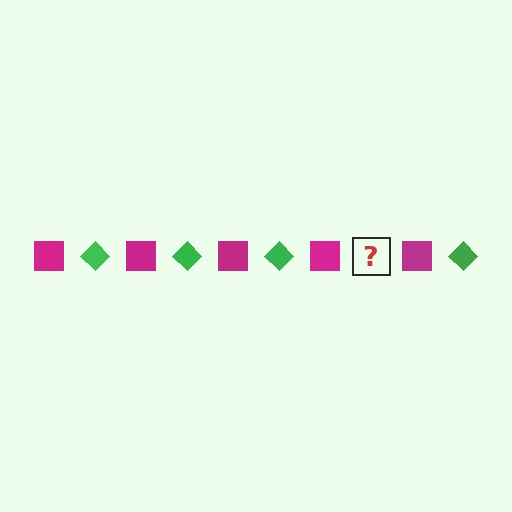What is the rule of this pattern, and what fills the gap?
The rule is that the pattern alternates between magenta square and green diamond. The gap should be filled with a green diamond.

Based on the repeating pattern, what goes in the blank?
The blank should be a green diamond.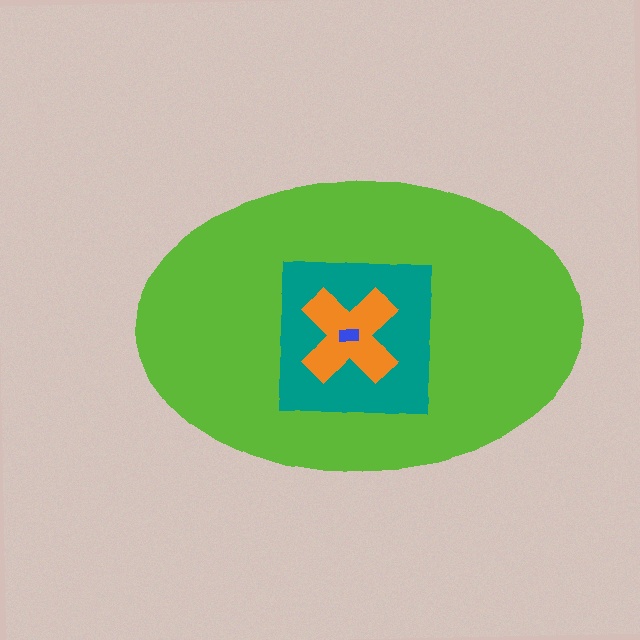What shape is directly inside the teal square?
The orange cross.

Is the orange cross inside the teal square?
Yes.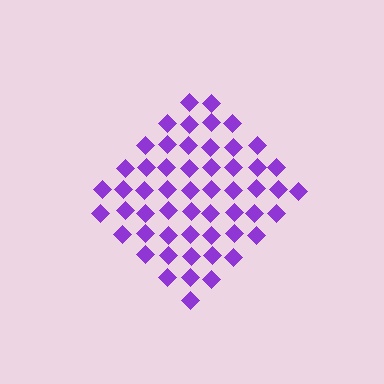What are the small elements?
The small elements are diamonds.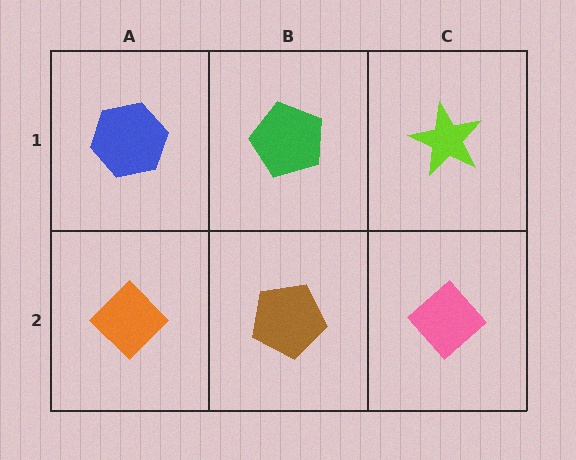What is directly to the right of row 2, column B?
A pink diamond.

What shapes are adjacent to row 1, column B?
A brown pentagon (row 2, column B), a blue hexagon (row 1, column A), a lime star (row 1, column C).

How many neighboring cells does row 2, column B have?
3.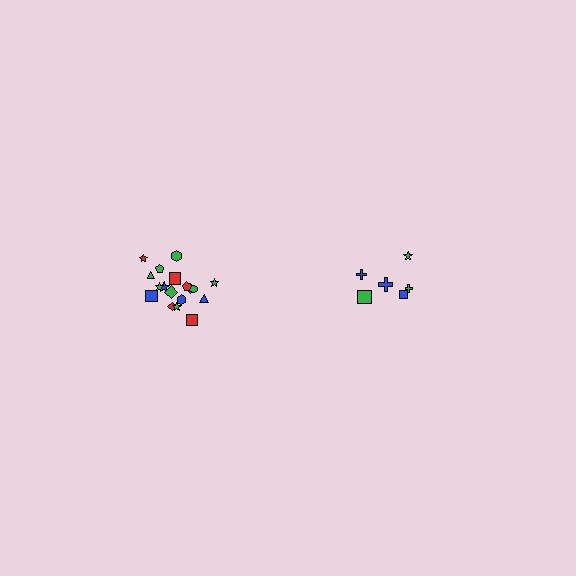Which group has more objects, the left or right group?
The left group.